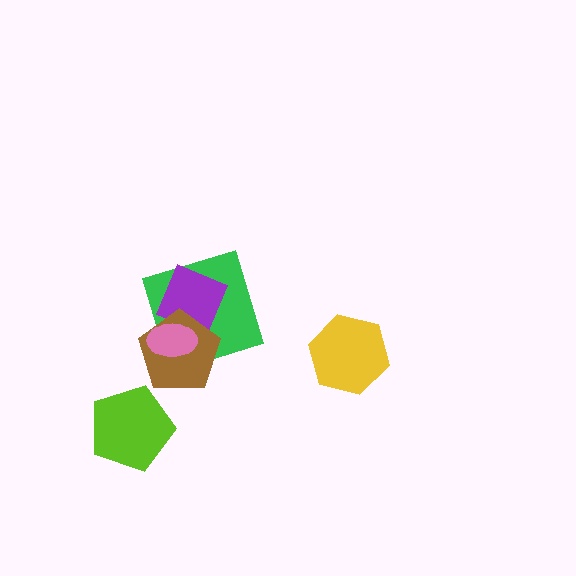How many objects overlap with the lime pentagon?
0 objects overlap with the lime pentagon.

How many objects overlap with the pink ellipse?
3 objects overlap with the pink ellipse.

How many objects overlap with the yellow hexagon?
0 objects overlap with the yellow hexagon.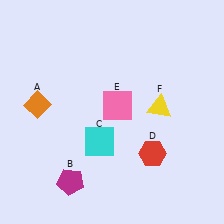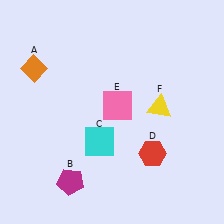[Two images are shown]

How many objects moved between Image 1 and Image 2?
1 object moved between the two images.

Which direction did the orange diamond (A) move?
The orange diamond (A) moved up.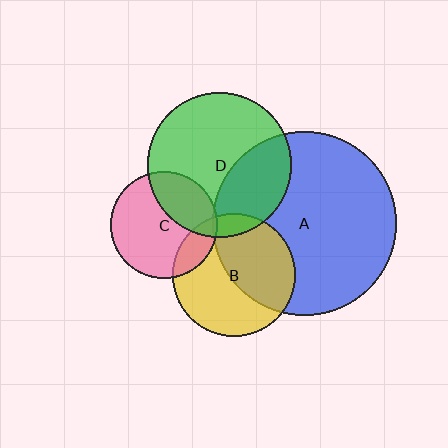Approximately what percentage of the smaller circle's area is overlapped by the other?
Approximately 5%.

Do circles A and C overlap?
Yes.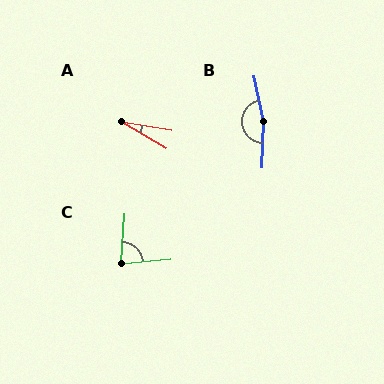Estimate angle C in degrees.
Approximately 80 degrees.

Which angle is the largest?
B, at approximately 166 degrees.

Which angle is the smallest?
A, at approximately 22 degrees.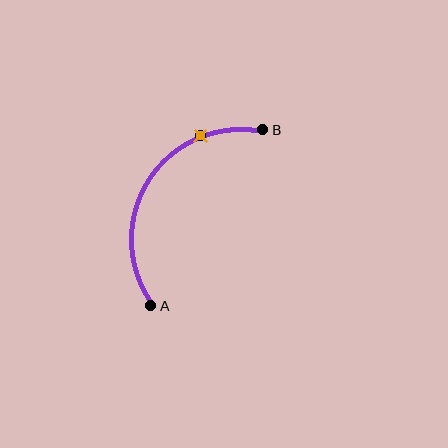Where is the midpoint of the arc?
The arc midpoint is the point on the curve farthest from the straight line joining A and B. It sits to the left of that line.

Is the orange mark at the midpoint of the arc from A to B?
No. The orange mark lies on the arc but is closer to endpoint B. The arc midpoint would be at the point on the curve equidistant along the arc from both A and B.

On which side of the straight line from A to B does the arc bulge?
The arc bulges to the left of the straight line connecting A and B.